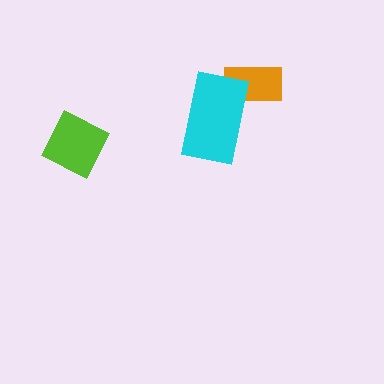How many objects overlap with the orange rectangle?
1 object overlaps with the orange rectangle.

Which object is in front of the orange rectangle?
The cyan rectangle is in front of the orange rectangle.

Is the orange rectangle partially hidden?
Yes, it is partially covered by another shape.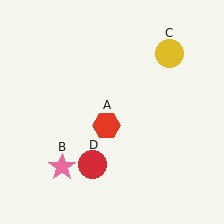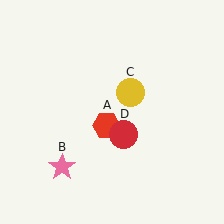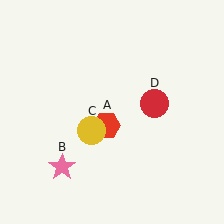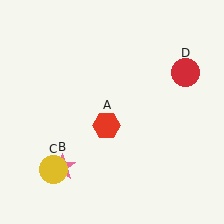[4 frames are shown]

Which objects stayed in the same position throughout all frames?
Red hexagon (object A) and pink star (object B) remained stationary.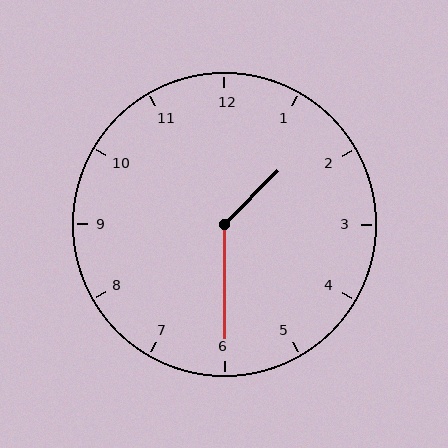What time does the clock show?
1:30.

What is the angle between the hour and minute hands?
Approximately 135 degrees.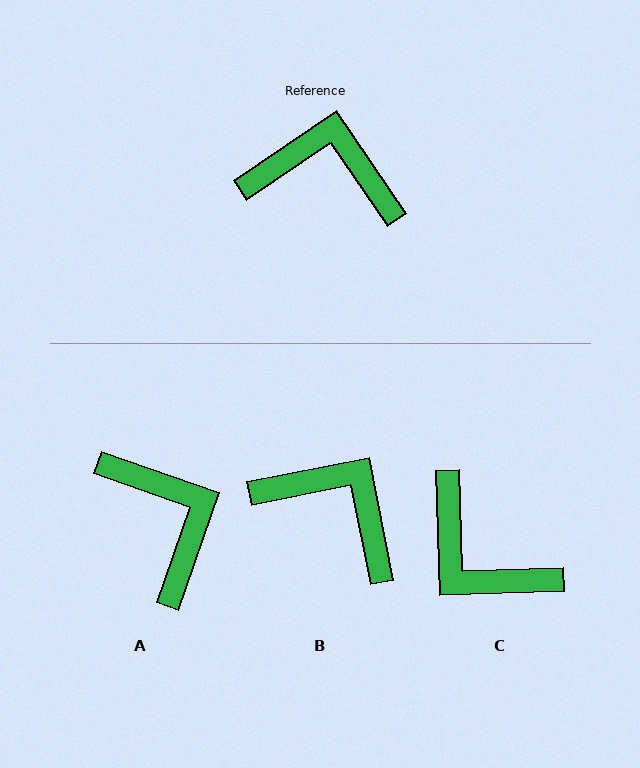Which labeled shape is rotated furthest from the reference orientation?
C, about 147 degrees away.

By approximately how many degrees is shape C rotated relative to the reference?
Approximately 147 degrees counter-clockwise.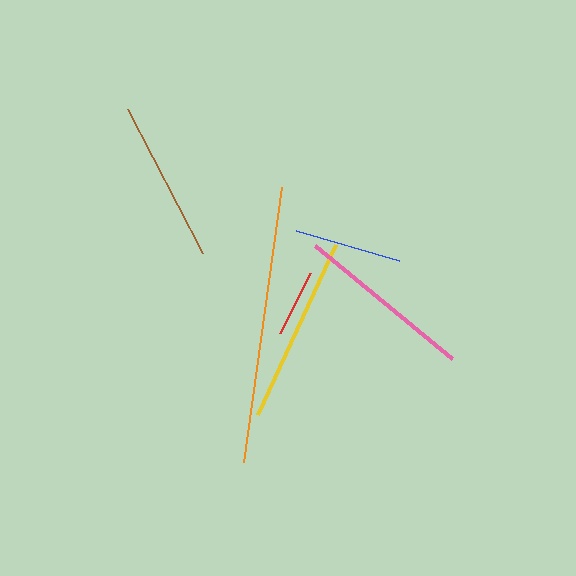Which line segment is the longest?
The orange line is the longest at approximately 277 pixels.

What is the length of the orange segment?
The orange segment is approximately 277 pixels long.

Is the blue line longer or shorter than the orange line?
The orange line is longer than the blue line.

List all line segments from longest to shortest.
From longest to shortest: orange, yellow, pink, brown, blue, red.